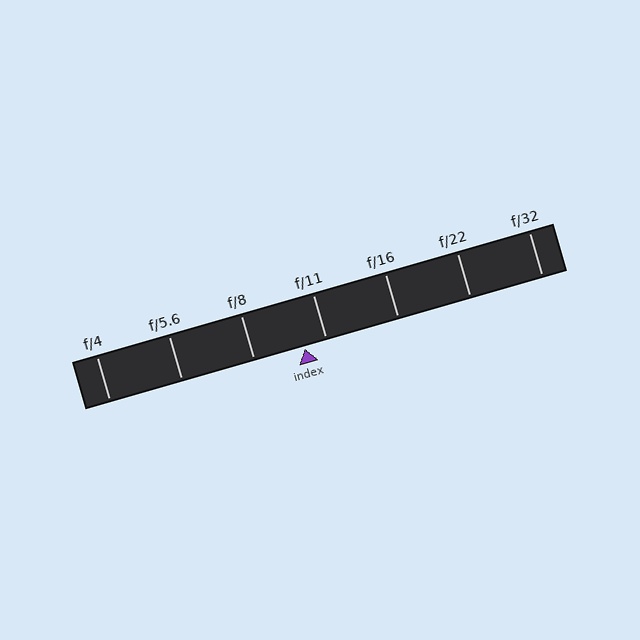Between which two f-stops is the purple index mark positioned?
The index mark is between f/8 and f/11.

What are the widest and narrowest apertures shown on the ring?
The widest aperture shown is f/4 and the narrowest is f/32.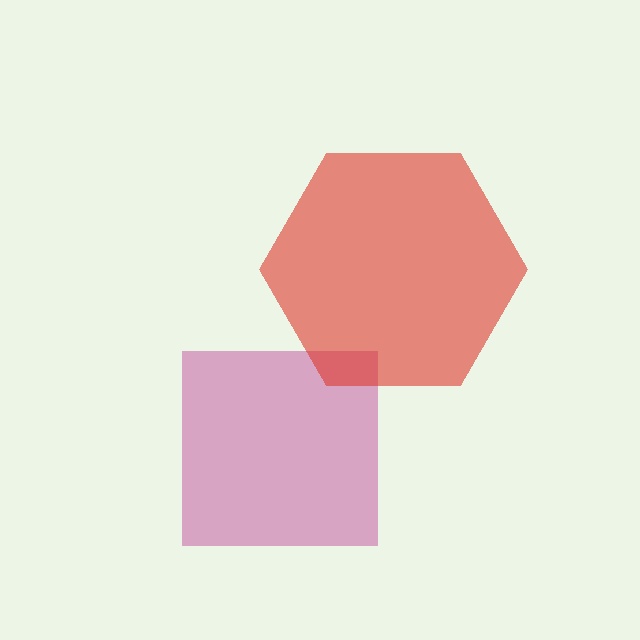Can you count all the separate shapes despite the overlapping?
Yes, there are 2 separate shapes.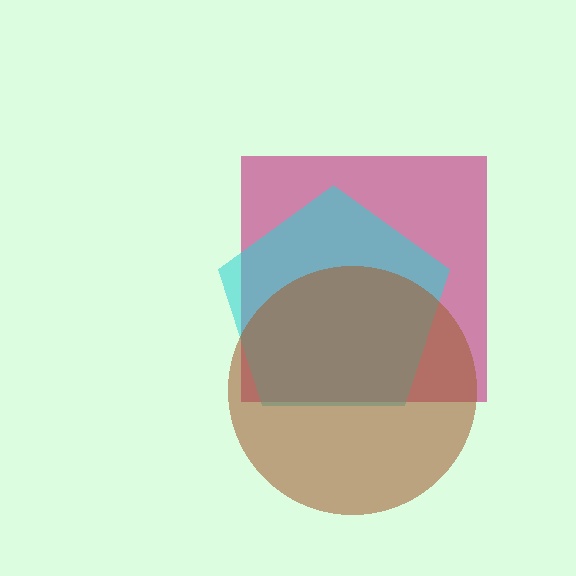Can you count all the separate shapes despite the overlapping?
Yes, there are 3 separate shapes.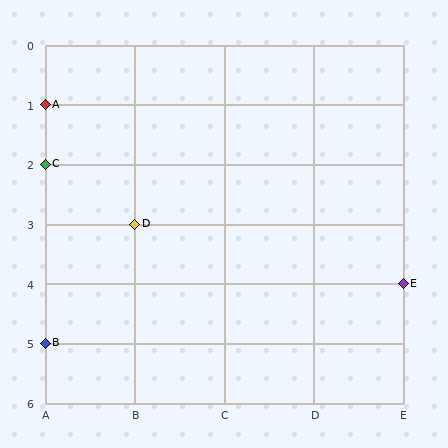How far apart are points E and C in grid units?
Points E and C are 4 columns and 2 rows apart (about 4.5 grid units diagonally).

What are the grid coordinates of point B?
Point B is at grid coordinates (A, 5).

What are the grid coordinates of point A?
Point A is at grid coordinates (A, 1).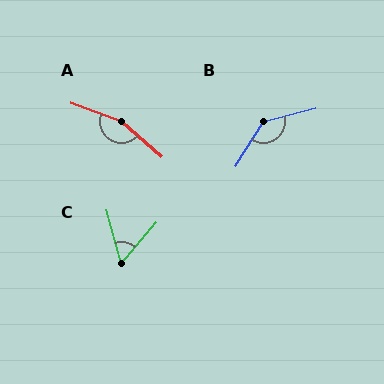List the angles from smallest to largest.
C (56°), B (137°), A (159°).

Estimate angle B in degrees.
Approximately 137 degrees.